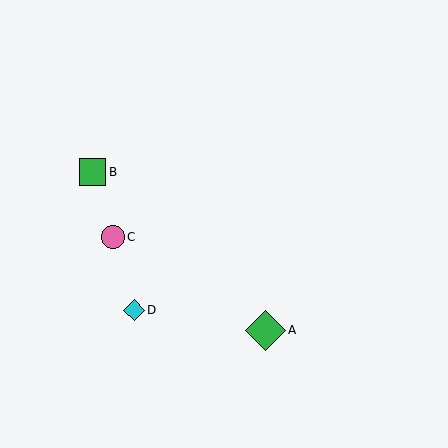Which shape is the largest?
The green diamond (labeled A) is the largest.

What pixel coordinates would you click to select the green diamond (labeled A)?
Click at (265, 330) to select the green diamond A.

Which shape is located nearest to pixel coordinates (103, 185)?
The green square (labeled B) at (93, 172) is nearest to that location.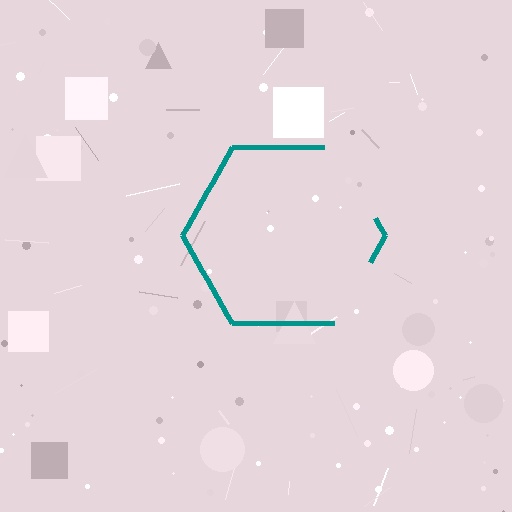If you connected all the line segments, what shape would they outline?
They would outline a hexagon.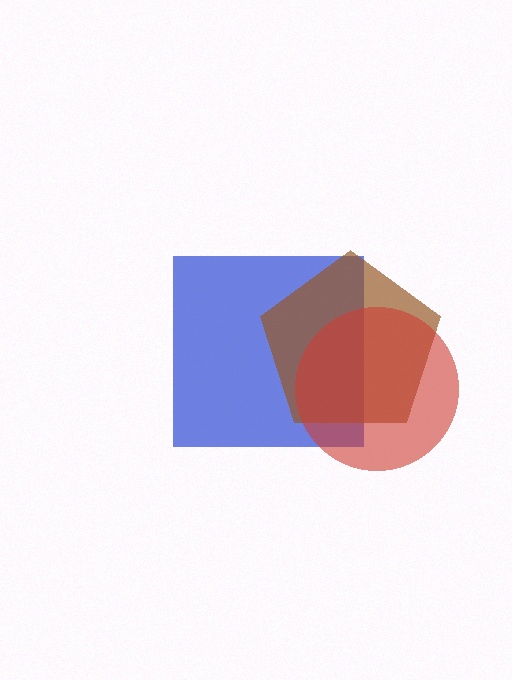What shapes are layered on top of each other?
The layered shapes are: a blue square, a brown pentagon, a red circle.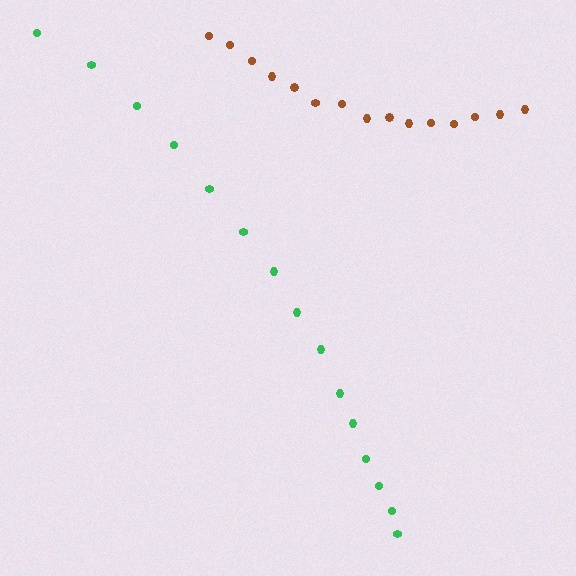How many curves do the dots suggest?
There are 2 distinct paths.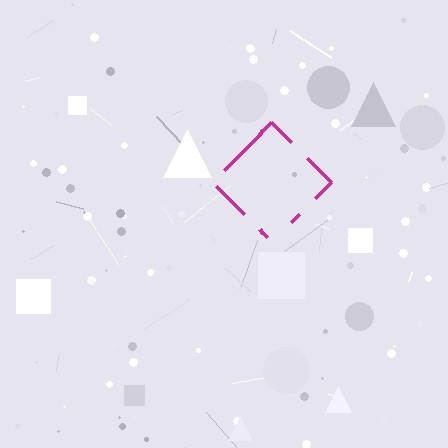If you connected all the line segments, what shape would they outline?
They would outline a diamond.